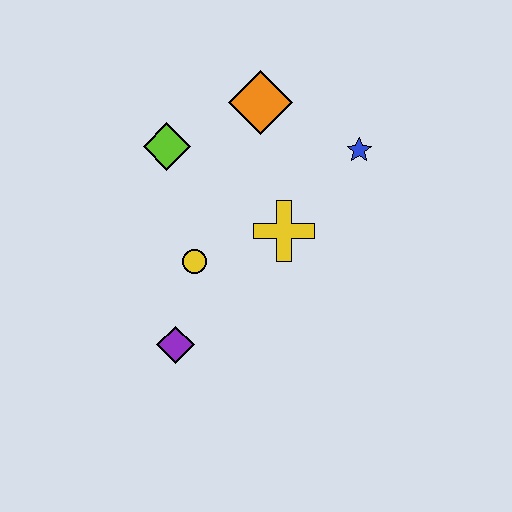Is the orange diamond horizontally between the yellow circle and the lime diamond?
No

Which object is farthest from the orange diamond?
The purple diamond is farthest from the orange diamond.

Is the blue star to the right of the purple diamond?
Yes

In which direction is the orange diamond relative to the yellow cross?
The orange diamond is above the yellow cross.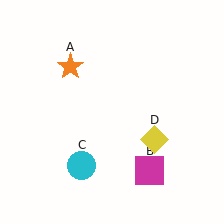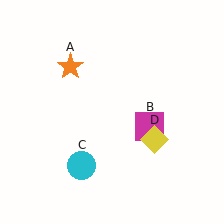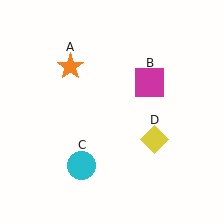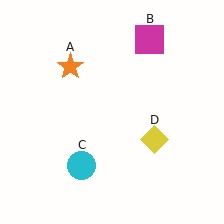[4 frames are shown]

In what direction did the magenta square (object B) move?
The magenta square (object B) moved up.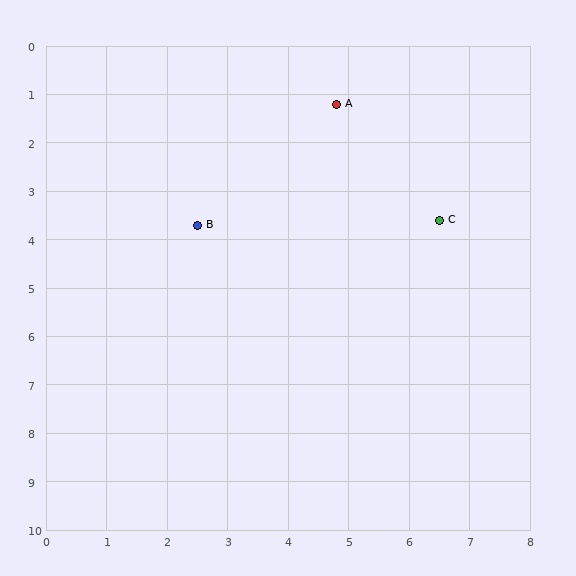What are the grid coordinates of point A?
Point A is at approximately (4.8, 1.2).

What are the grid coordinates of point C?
Point C is at approximately (6.5, 3.6).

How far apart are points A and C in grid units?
Points A and C are about 2.9 grid units apart.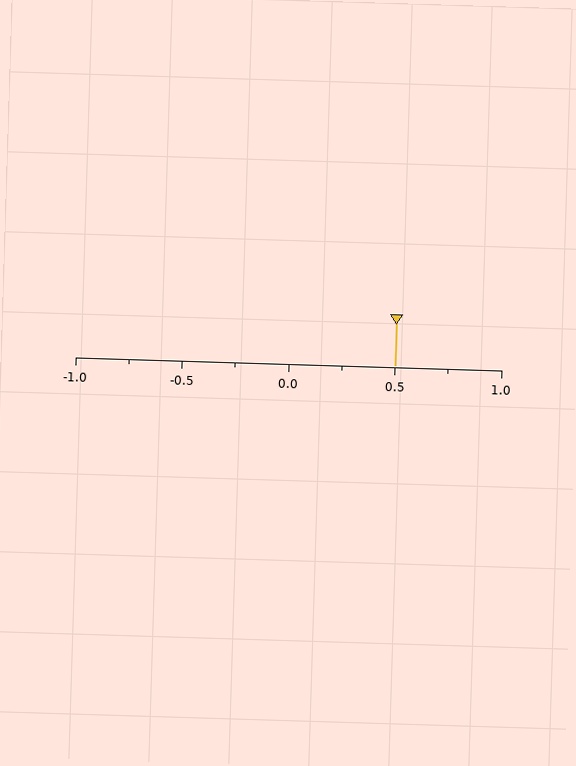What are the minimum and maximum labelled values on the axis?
The axis runs from -1.0 to 1.0.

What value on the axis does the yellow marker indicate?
The marker indicates approximately 0.5.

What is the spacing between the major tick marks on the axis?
The major ticks are spaced 0.5 apart.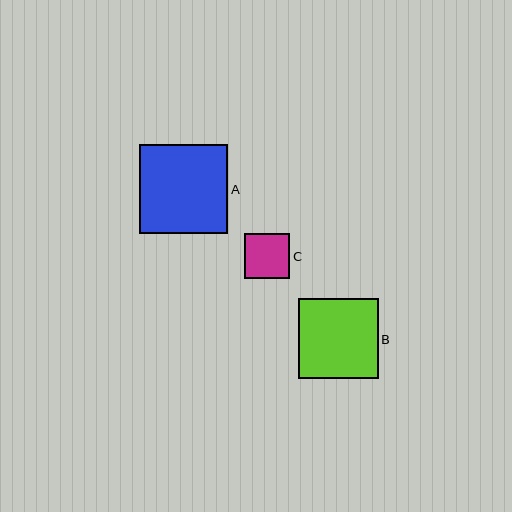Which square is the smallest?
Square C is the smallest with a size of approximately 45 pixels.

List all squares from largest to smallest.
From largest to smallest: A, B, C.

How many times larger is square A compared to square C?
Square A is approximately 2.0 times the size of square C.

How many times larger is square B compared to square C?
Square B is approximately 1.8 times the size of square C.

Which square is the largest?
Square A is the largest with a size of approximately 89 pixels.